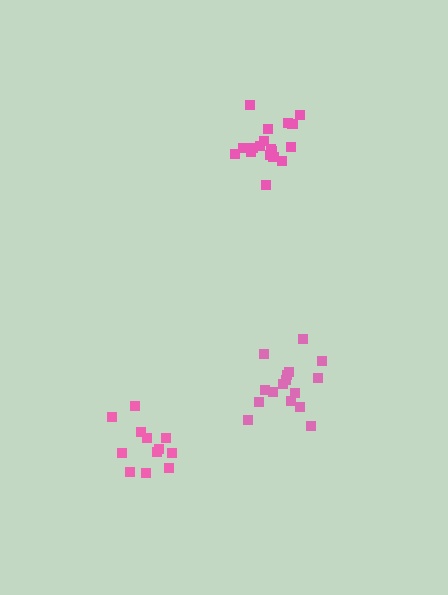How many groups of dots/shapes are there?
There are 3 groups.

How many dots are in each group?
Group 1: 18 dots, Group 2: 12 dots, Group 3: 16 dots (46 total).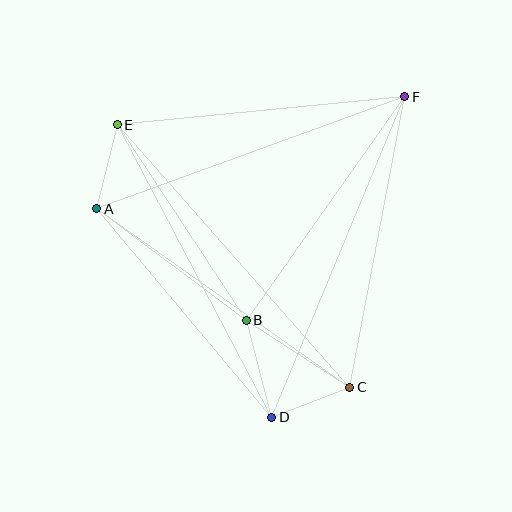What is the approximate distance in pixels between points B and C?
The distance between B and C is approximately 123 pixels.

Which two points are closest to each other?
Points C and D are closest to each other.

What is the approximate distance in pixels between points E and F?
The distance between E and F is approximately 288 pixels.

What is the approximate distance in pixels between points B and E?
The distance between B and E is approximately 234 pixels.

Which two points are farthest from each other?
Points C and E are farthest from each other.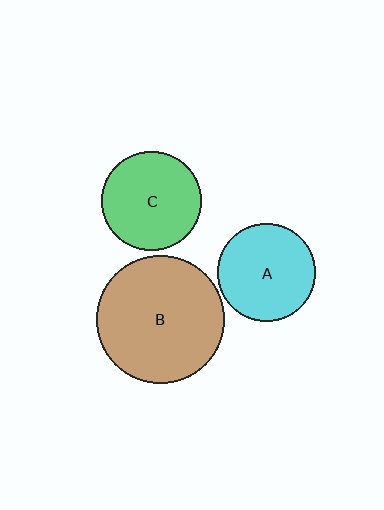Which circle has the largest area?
Circle B (brown).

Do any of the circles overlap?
No, none of the circles overlap.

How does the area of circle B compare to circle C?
Approximately 1.6 times.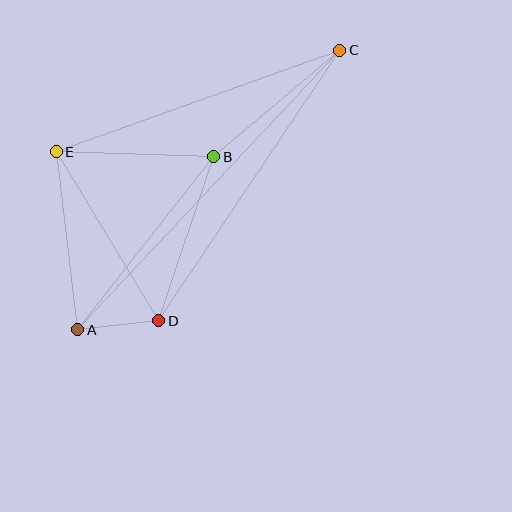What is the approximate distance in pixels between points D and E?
The distance between D and E is approximately 198 pixels.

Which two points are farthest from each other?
Points A and C are farthest from each other.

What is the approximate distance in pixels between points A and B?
The distance between A and B is approximately 220 pixels.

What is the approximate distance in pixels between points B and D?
The distance between B and D is approximately 173 pixels.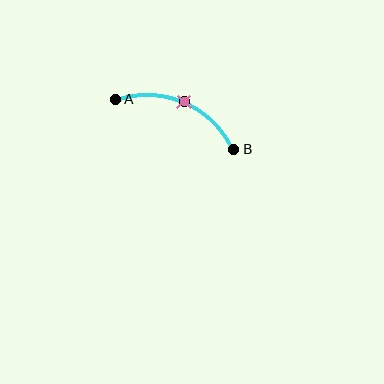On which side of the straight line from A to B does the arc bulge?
The arc bulges above the straight line connecting A and B.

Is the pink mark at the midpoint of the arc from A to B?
Yes. The pink mark lies on the arc at equal arc-length from both A and B — it is the arc midpoint.